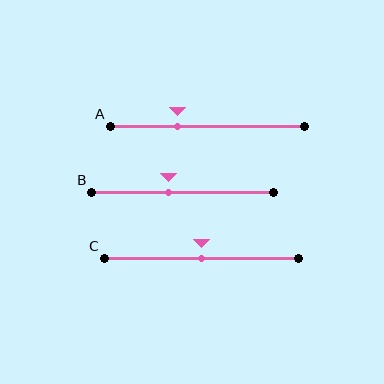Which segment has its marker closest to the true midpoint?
Segment C has its marker closest to the true midpoint.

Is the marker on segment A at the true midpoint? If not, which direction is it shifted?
No, the marker on segment A is shifted to the left by about 15% of the segment length.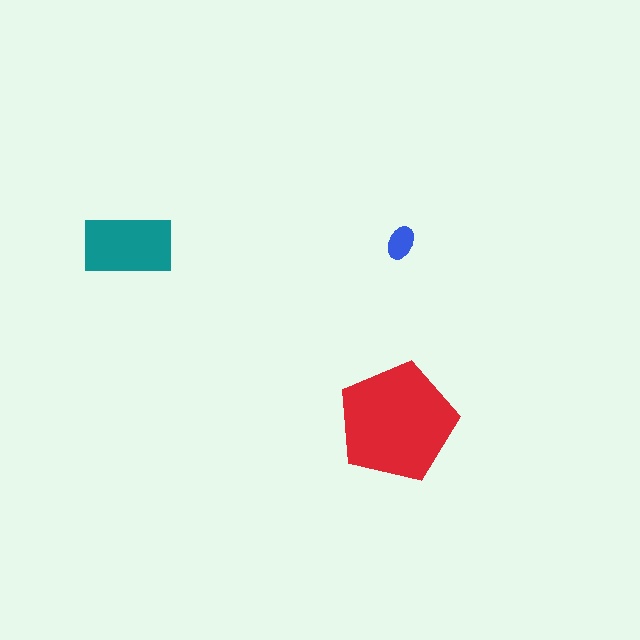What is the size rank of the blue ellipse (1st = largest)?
3rd.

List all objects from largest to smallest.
The red pentagon, the teal rectangle, the blue ellipse.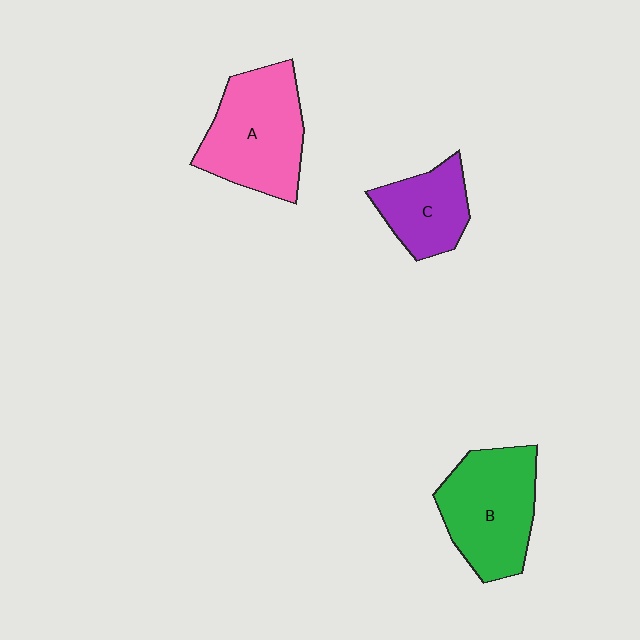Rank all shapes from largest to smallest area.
From largest to smallest: A (pink), B (green), C (purple).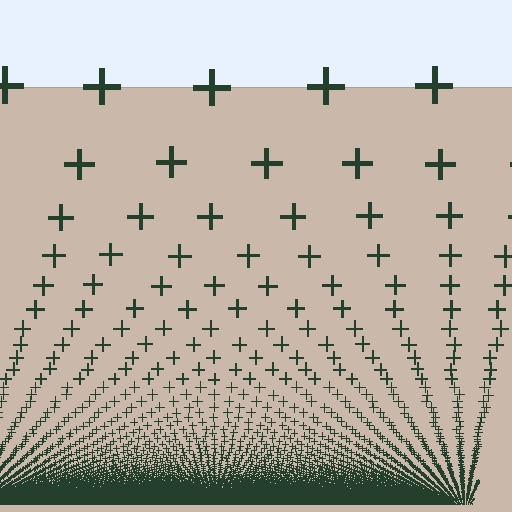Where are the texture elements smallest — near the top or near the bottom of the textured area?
Near the bottom.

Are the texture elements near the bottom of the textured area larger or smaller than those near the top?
Smaller. The gradient is inverted — elements near the bottom are smaller and denser.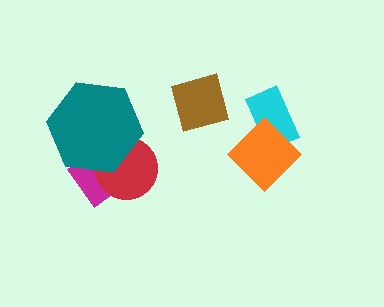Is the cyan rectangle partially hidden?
Yes, it is partially covered by another shape.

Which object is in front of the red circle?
The teal hexagon is in front of the red circle.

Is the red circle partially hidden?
Yes, it is partially covered by another shape.